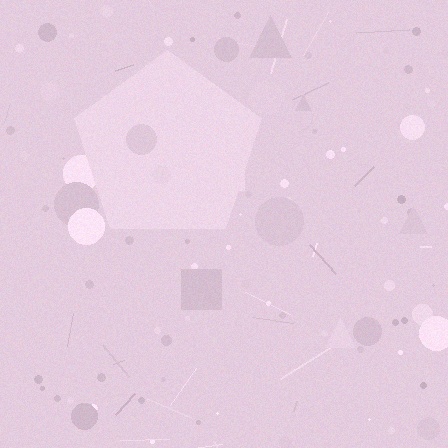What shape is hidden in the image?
A pentagon is hidden in the image.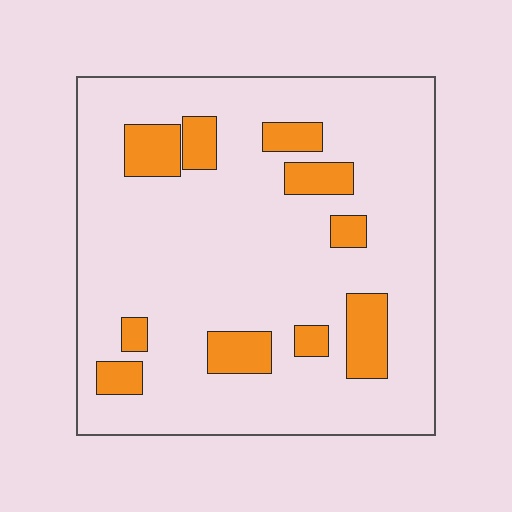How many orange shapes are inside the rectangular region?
10.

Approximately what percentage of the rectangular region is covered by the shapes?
Approximately 15%.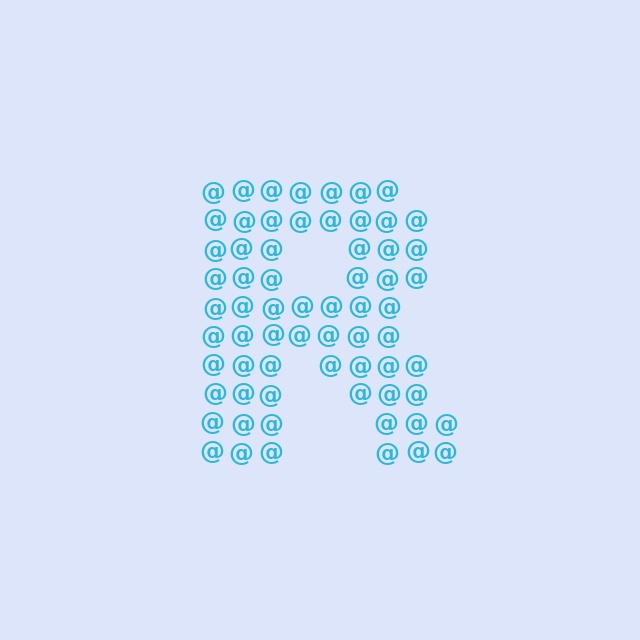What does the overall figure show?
The overall figure shows the letter R.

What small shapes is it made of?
It is made of small at signs.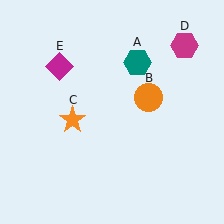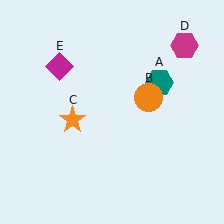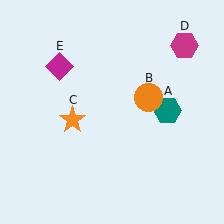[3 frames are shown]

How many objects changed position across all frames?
1 object changed position: teal hexagon (object A).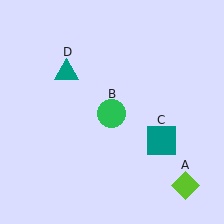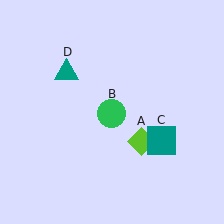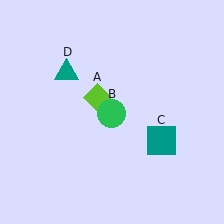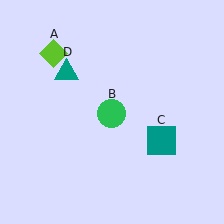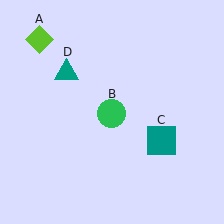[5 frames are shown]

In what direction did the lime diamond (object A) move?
The lime diamond (object A) moved up and to the left.